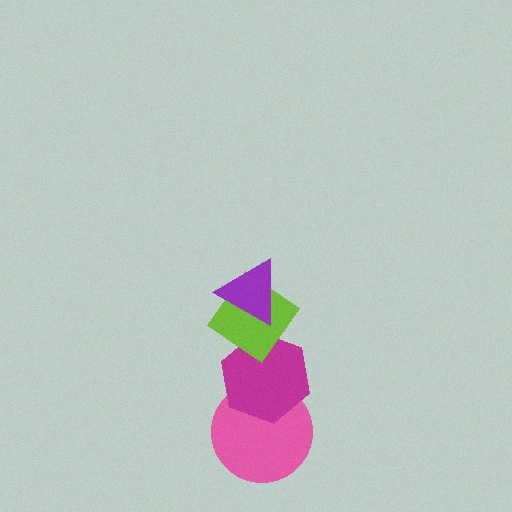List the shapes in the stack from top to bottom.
From top to bottom: the purple triangle, the lime diamond, the magenta hexagon, the pink circle.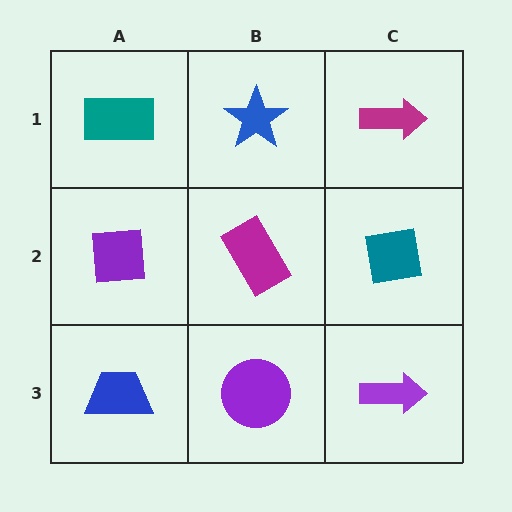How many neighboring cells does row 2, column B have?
4.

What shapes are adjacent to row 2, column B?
A blue star (row 1, column B), a purple circle (row 3, column B), a purple square (row 2, column A), a teal square (row 2, column C).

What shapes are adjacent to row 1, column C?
A teal square (row 2, column C), a blue star (row 1, column B).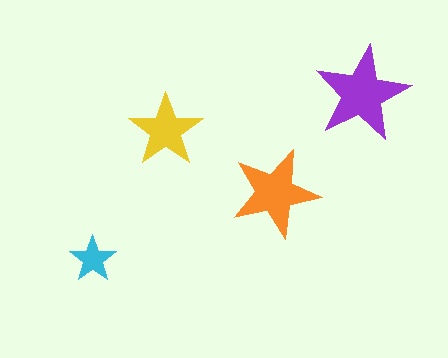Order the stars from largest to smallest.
the purple one, the orange one, the yellow one, the cyan one.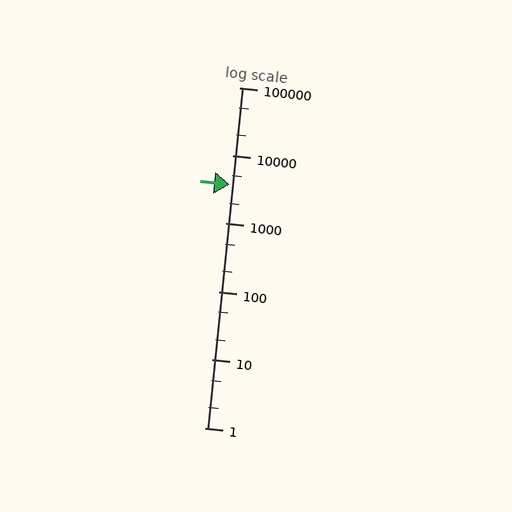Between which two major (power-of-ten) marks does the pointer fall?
The pointer is between 1000 and 10000.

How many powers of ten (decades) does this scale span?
The scale spans 5 decades, from 1 to 100000.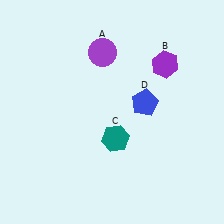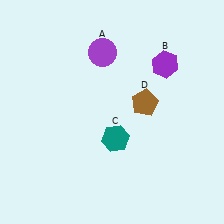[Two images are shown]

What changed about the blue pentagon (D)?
In Image 1, D is blue. In Image 2, it changed to brown.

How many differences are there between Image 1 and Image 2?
There is 1 difference between the two images.